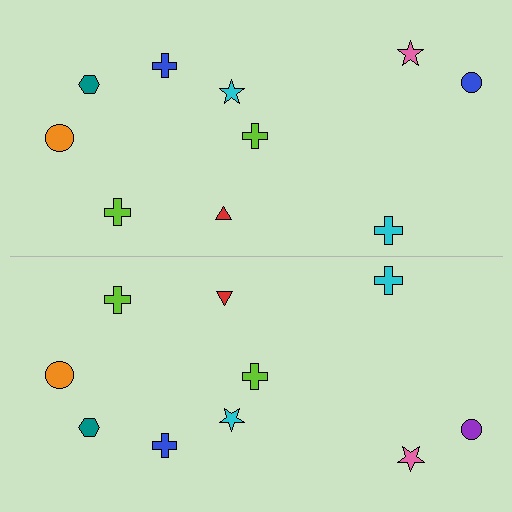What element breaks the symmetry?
The purple circle on the bottom side breaks the symmetry — its mirror counterpart is blue.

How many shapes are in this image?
There are 20 shapes in this image.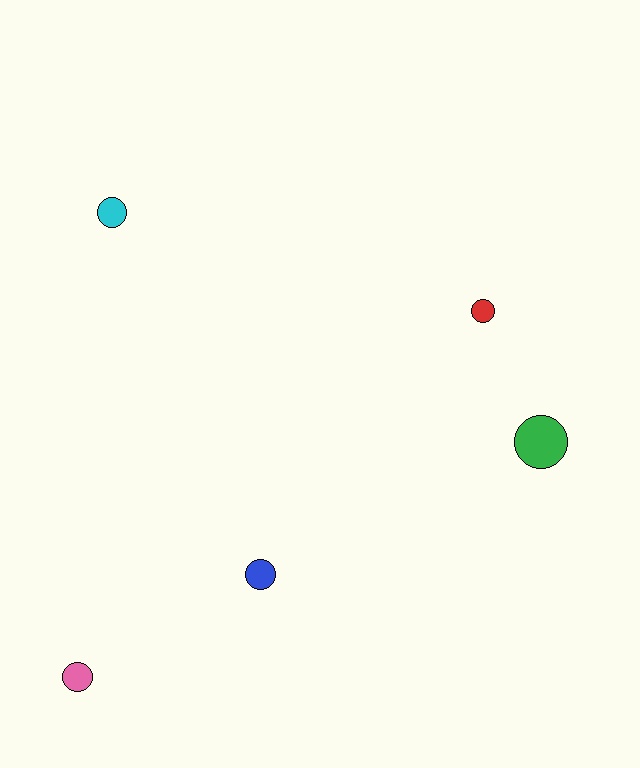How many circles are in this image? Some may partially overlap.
There are 5 circles.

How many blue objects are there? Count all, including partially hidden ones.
There is 1 blue object.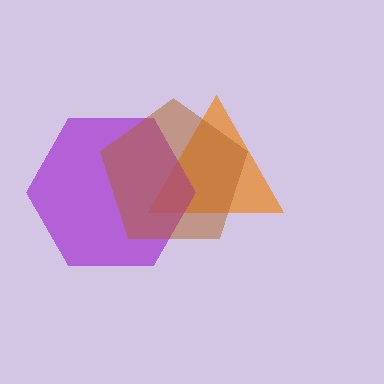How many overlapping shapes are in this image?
There are 3 overlapping shapes in the image.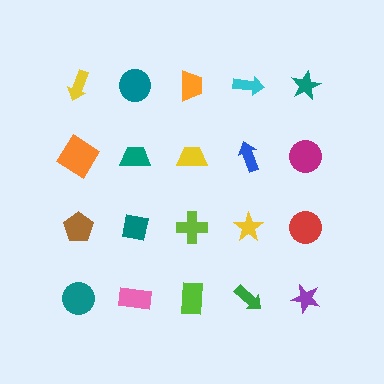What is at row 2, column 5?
A magenta circle.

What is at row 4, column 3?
A lime rectangle.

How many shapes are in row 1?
5 shapes.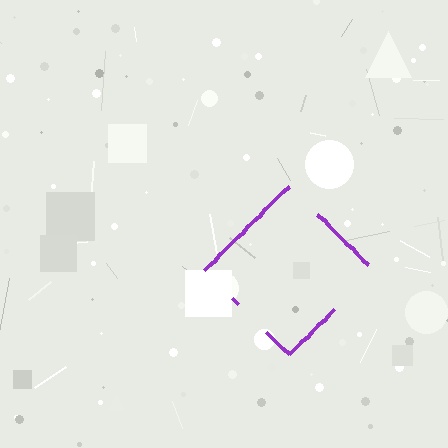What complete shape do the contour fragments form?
The contour fragments form a diamond.